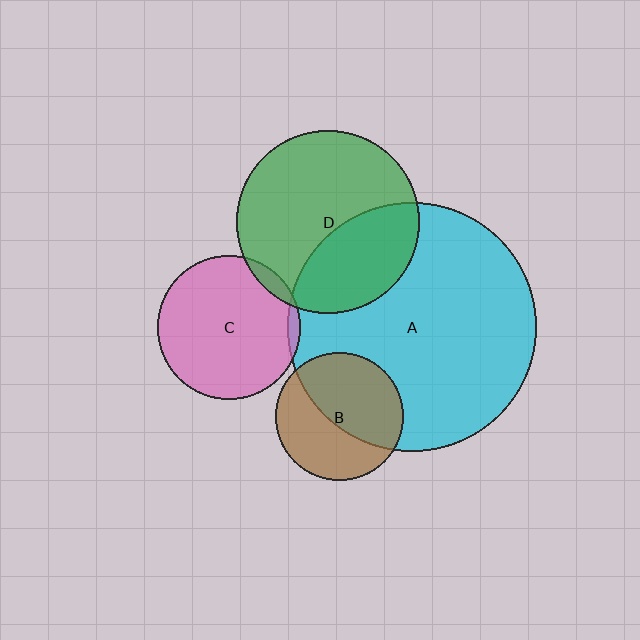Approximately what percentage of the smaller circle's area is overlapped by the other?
Approximately 55%.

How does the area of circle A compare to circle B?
Approximately 3.8 times.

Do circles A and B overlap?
Yes.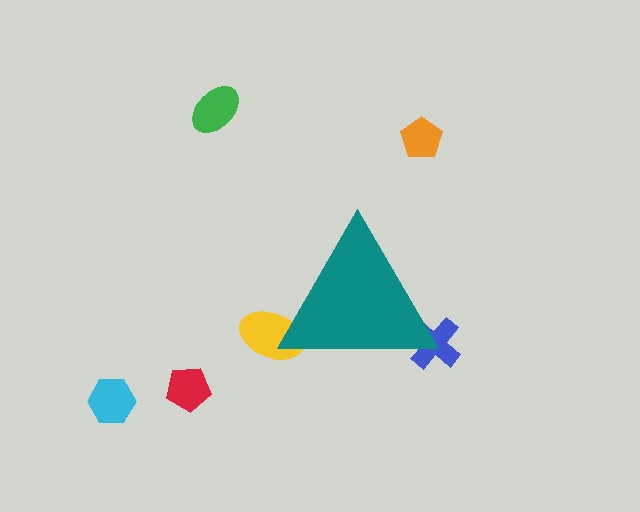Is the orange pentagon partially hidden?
No, the orange pentagon is fully visible.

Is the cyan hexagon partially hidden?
No, the cyan hexagon is fully visible.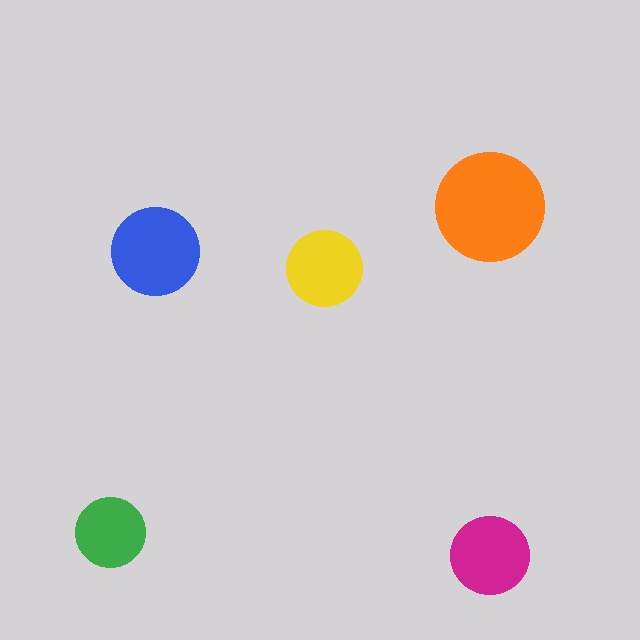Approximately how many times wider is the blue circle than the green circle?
About 1.5 times wider.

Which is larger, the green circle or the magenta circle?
The magenta one.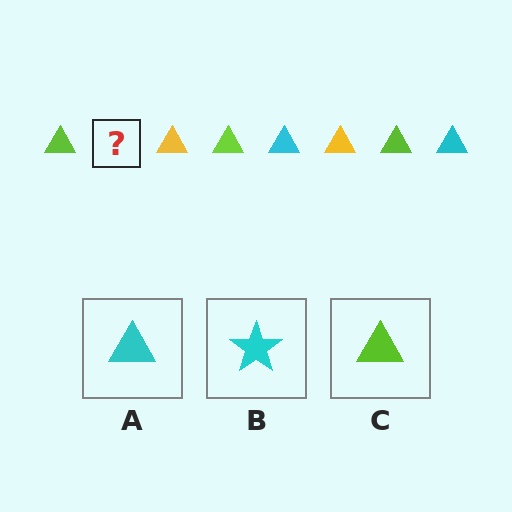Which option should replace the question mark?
Option A.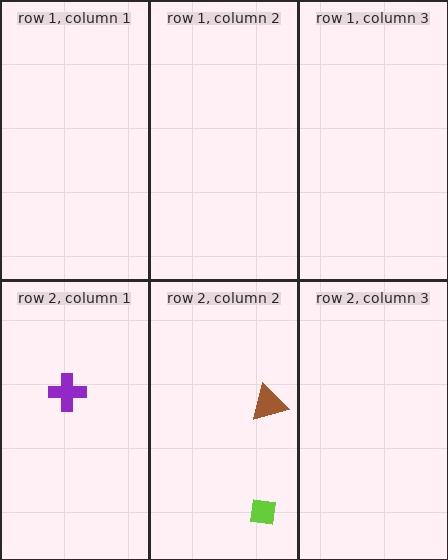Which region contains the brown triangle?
The row 2, column 2 region.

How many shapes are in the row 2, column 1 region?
1.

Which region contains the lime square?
The row 2, column 2 region.